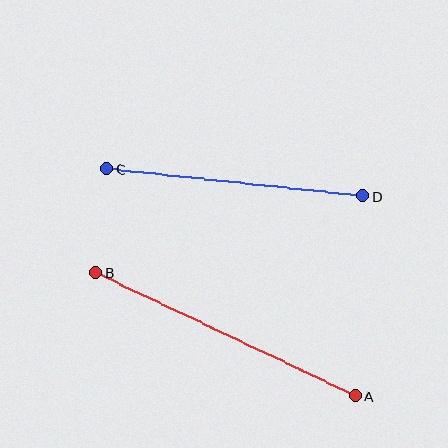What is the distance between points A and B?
The distance is approximately 287 pixels.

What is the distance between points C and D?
The distance is approximately 257 pixels.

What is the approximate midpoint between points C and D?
The midpoint is at approximately (235, 183) pixels.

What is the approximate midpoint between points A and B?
The midpoint is at approximately (225, 334) pixels.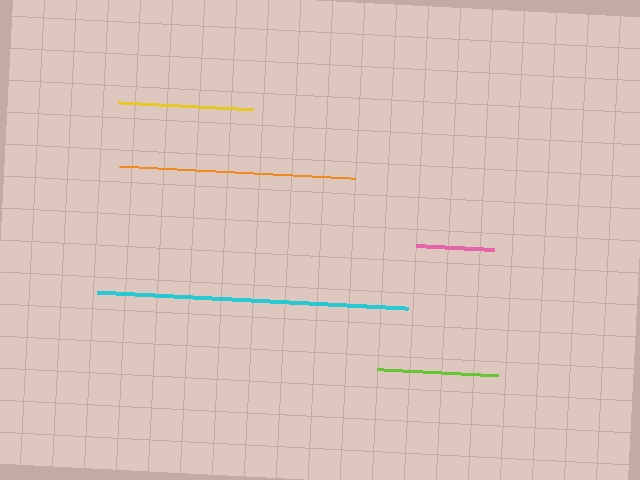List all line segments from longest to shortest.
From longest to shortest: cyan, orange, yellow, lime, pink.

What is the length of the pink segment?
The pink segment is approximately 78 pixels long.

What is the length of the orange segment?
The orange segment is approximately 236 pixels long.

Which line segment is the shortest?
The pink line is the shortest at approximately 78 pixels.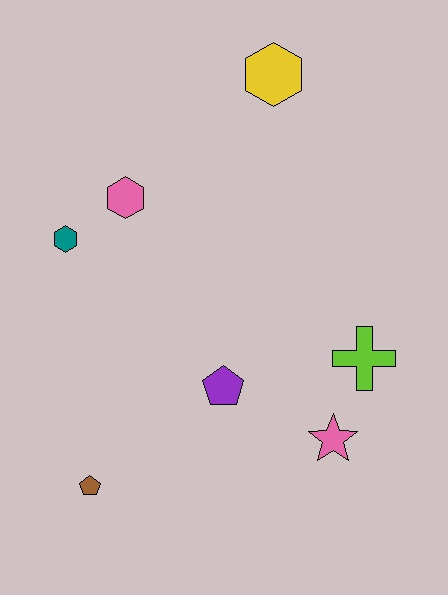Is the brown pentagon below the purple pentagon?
Yes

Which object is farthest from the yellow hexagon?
The brown pentagon is farthest from the yellow hexagon.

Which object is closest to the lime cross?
The pink star is closest to the lime cross.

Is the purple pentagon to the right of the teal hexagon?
Yes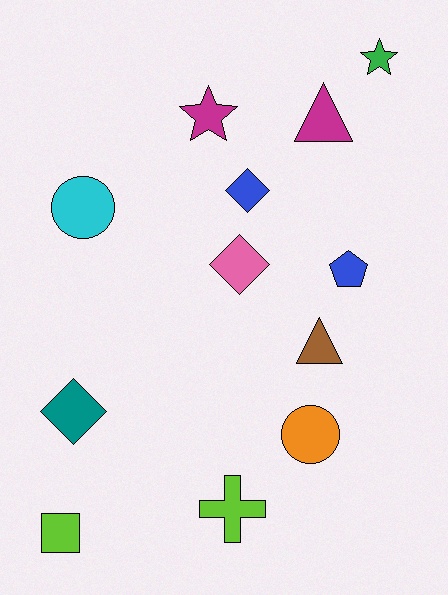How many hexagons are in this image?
There are no hexagons.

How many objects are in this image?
There are 12 objects.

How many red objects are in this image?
There are no red objects.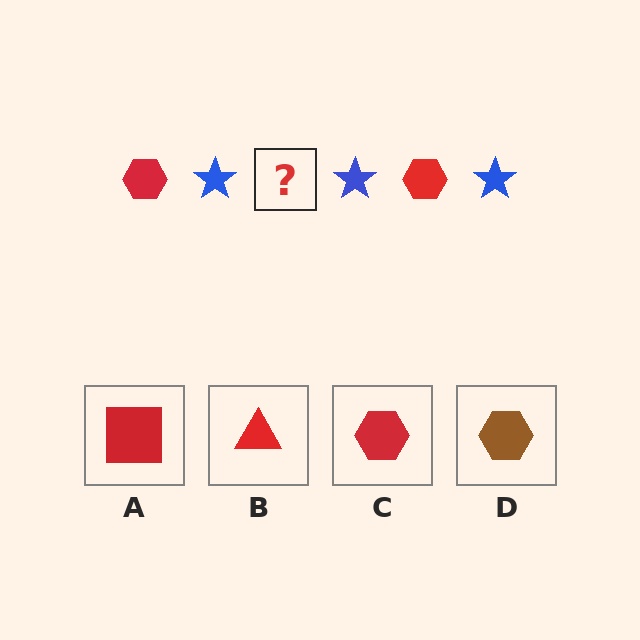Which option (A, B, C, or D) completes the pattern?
C.